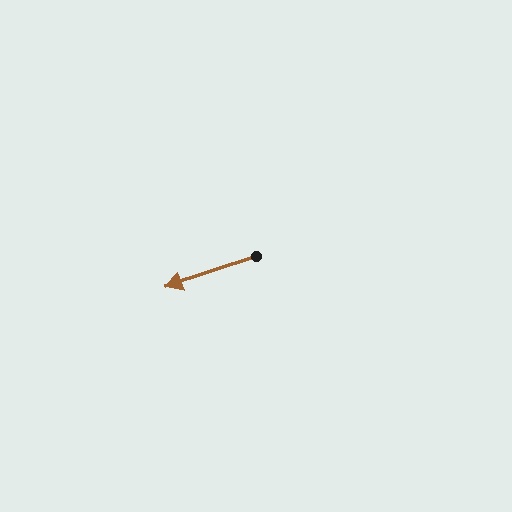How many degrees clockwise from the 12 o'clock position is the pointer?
Approximately 251 degrees.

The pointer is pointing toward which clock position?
Roughly 8 o'clock.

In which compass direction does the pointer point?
West.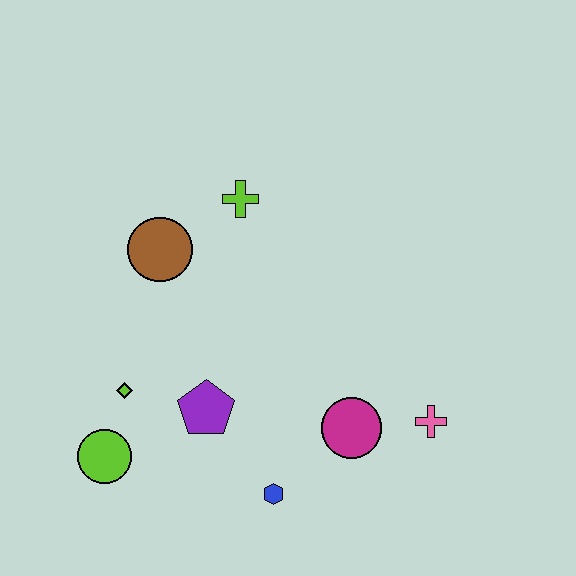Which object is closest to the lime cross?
The brown circle is closest to the lime cross.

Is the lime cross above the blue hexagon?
Yes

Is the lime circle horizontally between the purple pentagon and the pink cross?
No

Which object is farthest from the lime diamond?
The pink cross is farthest from the lime diamond.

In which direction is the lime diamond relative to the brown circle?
The lime diamond is below the brown circle.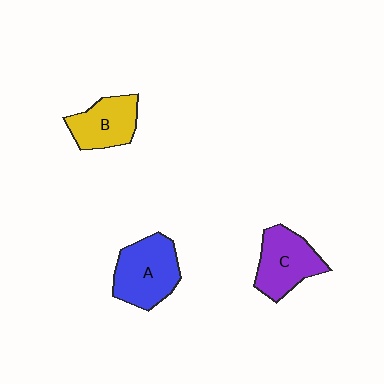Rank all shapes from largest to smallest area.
From largest to smallest: A (blue), C (purple), B (yellow).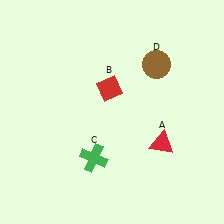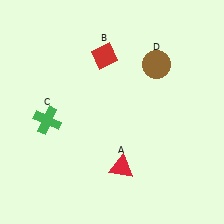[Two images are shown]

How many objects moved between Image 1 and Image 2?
3 objects moved between the two images.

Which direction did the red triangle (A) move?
The red triangle (A) moved left.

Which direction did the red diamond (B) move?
The red diamond (B) moved up.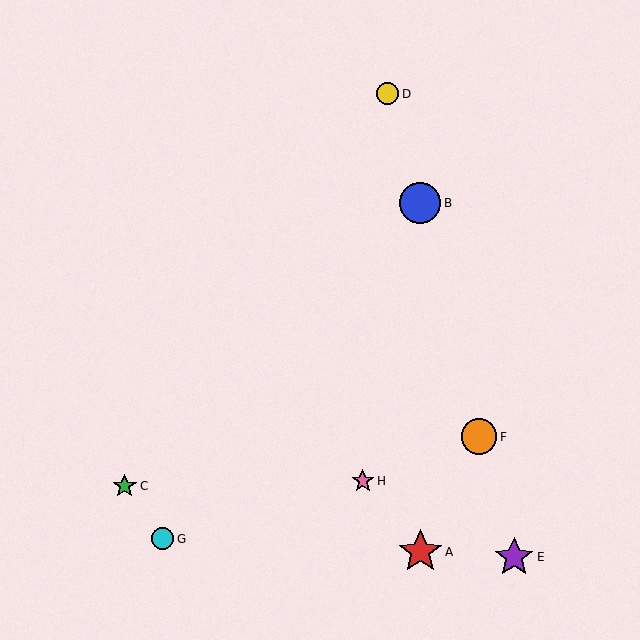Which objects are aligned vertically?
Objects A, B are aligned vertically.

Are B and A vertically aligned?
Yes, both are at x≈420.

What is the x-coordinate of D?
Object D is at x≈388.